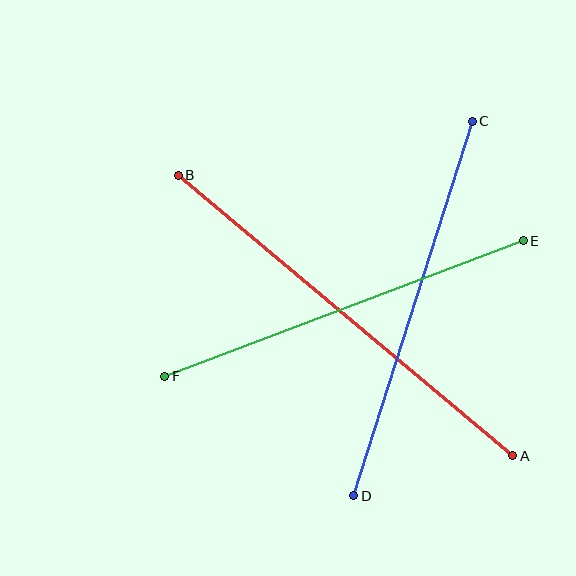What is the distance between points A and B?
The distance is approximately 436 pixels.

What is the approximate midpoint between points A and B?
The midpoint is at approximately (345, 315) pixels.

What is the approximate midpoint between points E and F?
The midpoint is at approximately (344, 308) pixels.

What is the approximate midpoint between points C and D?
The midpoint is at approximately (413, 309) pixels.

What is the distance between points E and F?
The distance is approximately 383 pixels.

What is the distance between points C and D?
The distance is approximately 393 pixels.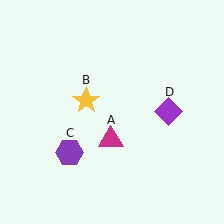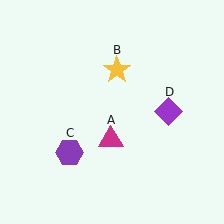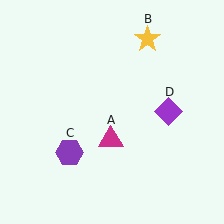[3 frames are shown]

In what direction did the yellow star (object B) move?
The yellow star (object B) moved up and to the right.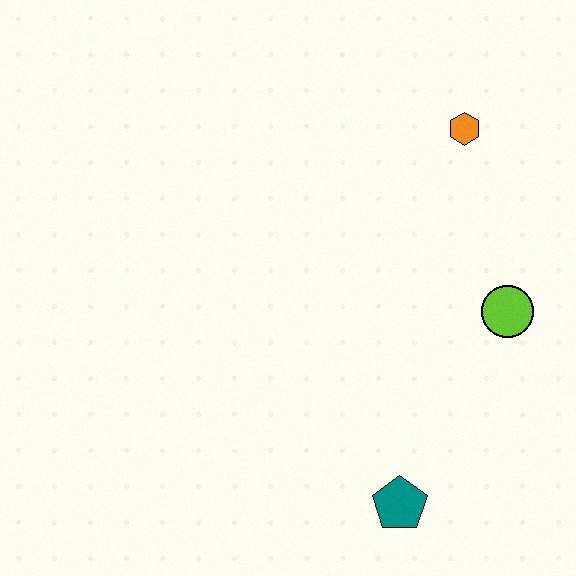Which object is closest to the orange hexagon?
The lime circle is closest to the orange hexagon.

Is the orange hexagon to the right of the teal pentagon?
Yes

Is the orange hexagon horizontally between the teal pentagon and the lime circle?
Yes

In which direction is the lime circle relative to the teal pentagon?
The lime circle is above the teal pentagon.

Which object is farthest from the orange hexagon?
The teal pentagon is farthest from the orange hexagon.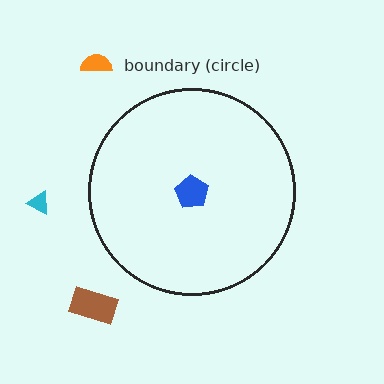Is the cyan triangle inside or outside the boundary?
Outside.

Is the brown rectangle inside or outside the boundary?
Outside.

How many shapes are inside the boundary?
1 inside, 3 outside.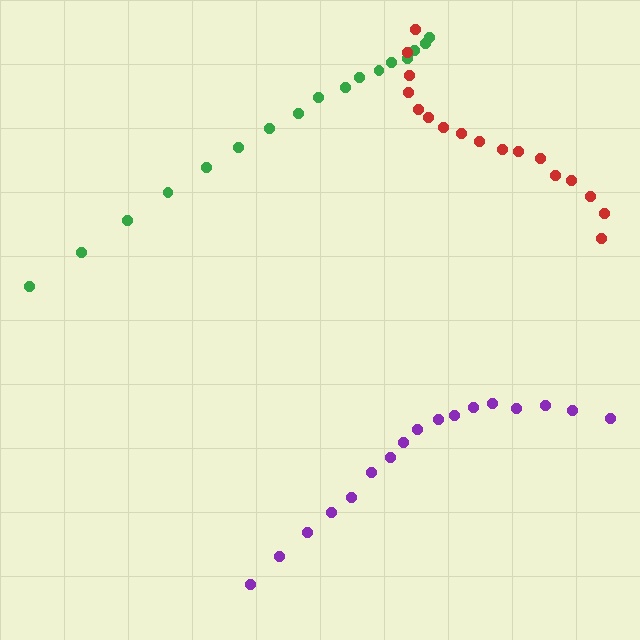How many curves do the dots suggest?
There are 3 distinct paths.